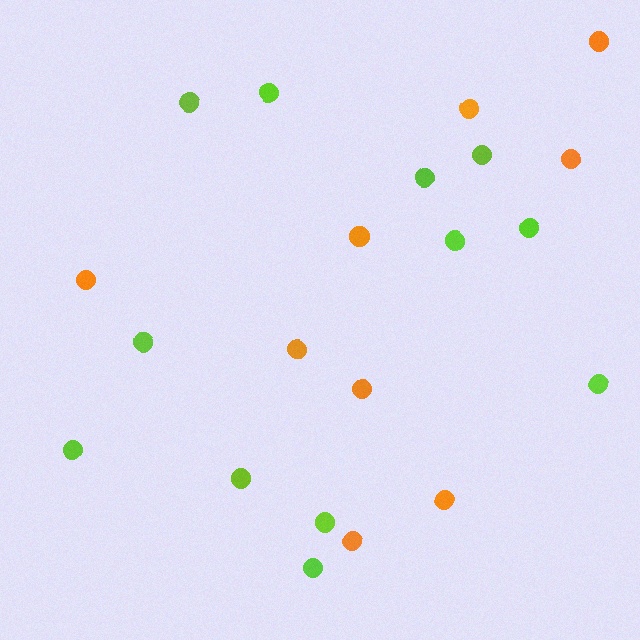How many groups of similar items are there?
There are 2 groups: one group of lime circles (12) and one group of orange circles (9).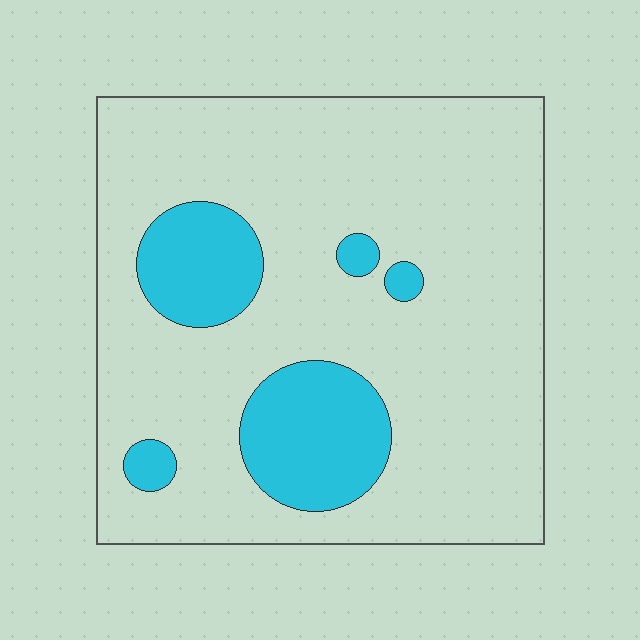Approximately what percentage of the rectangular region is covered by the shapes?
Approximately 20%.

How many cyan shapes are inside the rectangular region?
5.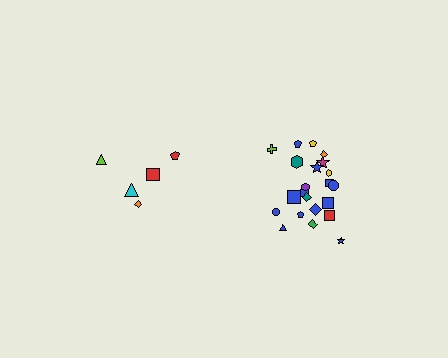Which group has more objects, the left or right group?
The right group.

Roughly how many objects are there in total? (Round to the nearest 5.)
Roughly 25 objects in total.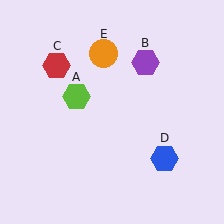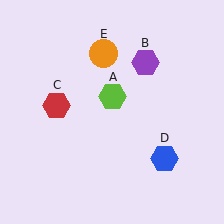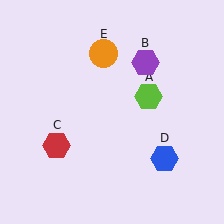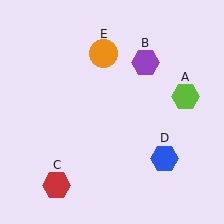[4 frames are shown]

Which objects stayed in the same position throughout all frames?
Purple hexagon (object B) and blue hexagon (object D) and orange circle (object E) remained stationary.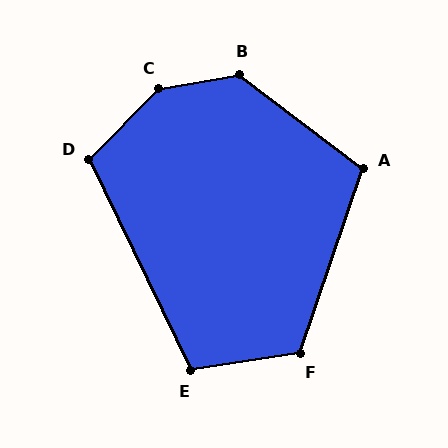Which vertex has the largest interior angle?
C, at approximately 145 degrees.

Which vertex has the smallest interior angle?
E, at approximately 107 degrees.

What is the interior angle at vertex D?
Approximately 109 degrees (obtuse).